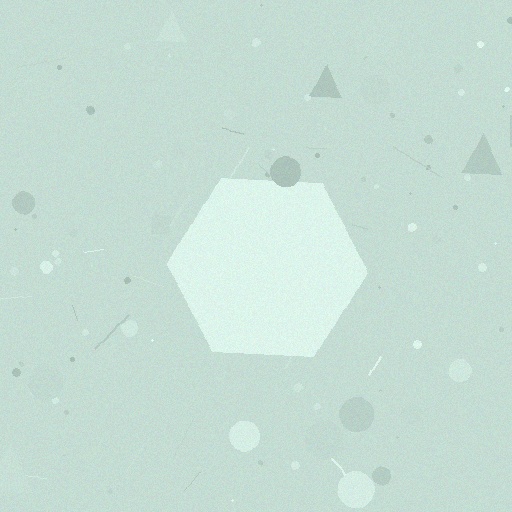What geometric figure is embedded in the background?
A hexagon is embedded in the background.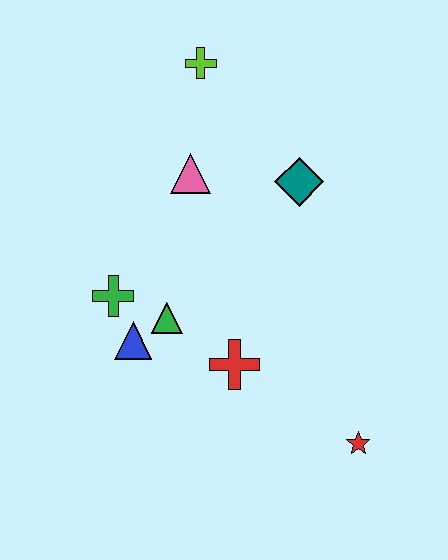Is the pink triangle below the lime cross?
Yes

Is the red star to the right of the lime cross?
Yes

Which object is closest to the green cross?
The blue triangle is closest to the green cross.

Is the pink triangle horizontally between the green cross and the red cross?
Yes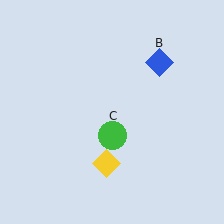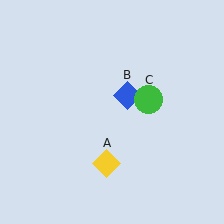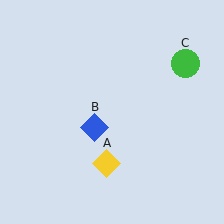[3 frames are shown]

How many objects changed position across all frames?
2 objects changed position: blue diamond (object B), green circle (object C).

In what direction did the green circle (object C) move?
The green circle (object C) moved up and to the right.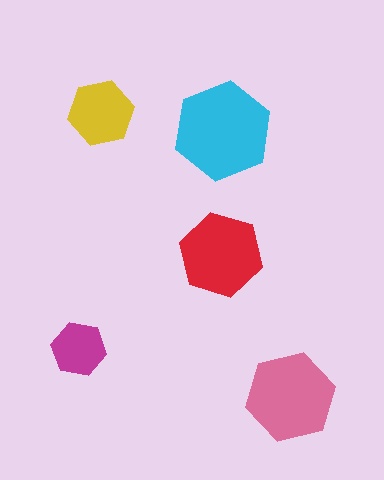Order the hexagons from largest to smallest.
the cyan one, the pink one, the red one, the yellow one, the magenta one.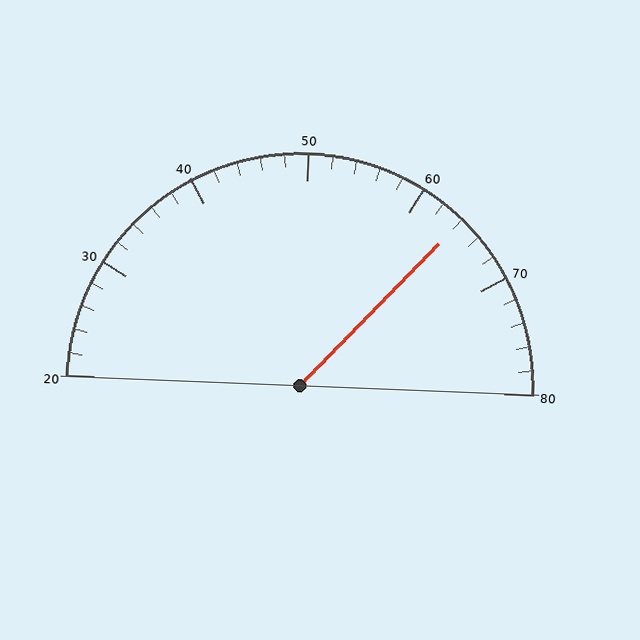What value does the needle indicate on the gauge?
The needle indicates approximately 64.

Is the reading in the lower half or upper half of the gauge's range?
The reading is in the upper half of the range (20 to 80).